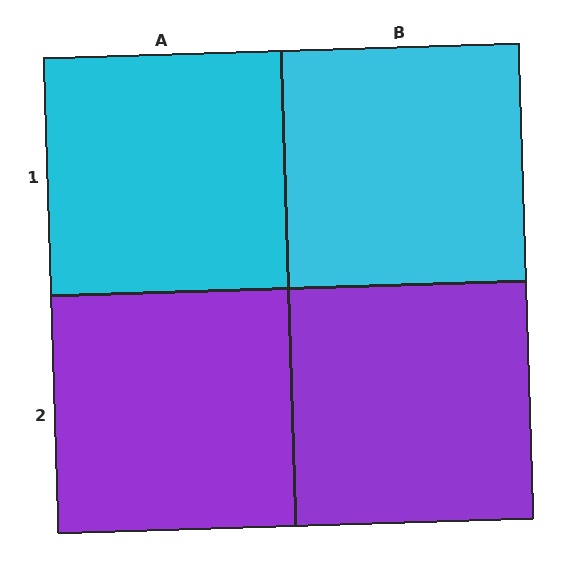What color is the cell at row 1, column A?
Cyan.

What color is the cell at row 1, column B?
Cyan.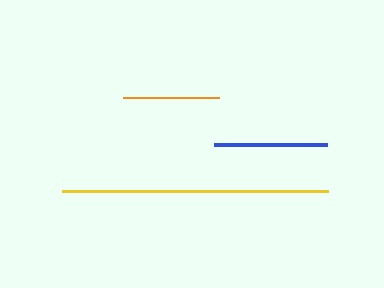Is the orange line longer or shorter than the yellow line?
The yellow line is longer than the orange line.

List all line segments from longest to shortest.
From longest to shortest: yellow, blue, orange.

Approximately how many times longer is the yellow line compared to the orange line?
The yellow line is approximately 2.8 times the length of the orange line.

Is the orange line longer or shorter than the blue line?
The blue line is longer than the orange line.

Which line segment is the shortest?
The orange line is the shortest at approximately 96 pixels.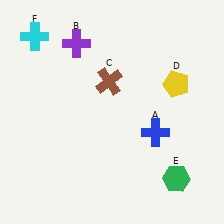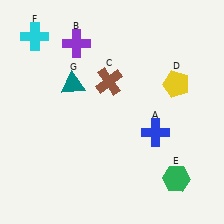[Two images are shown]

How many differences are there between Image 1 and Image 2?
There is 1 difference between the two images.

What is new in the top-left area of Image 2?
A teal triangle (G) was added in the top-left area of Image 2.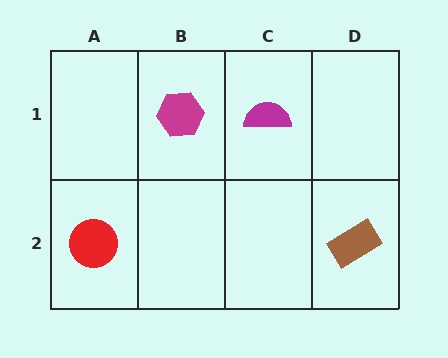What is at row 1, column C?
A magenta semicircle.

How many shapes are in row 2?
2 shapes.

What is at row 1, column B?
A magenta hexagon.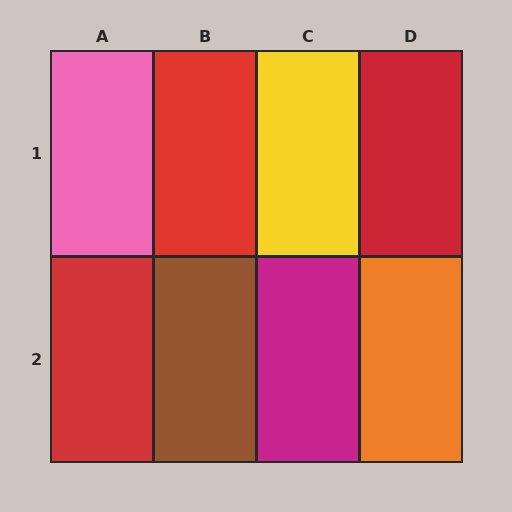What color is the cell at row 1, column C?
Yellow.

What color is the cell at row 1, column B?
Red.